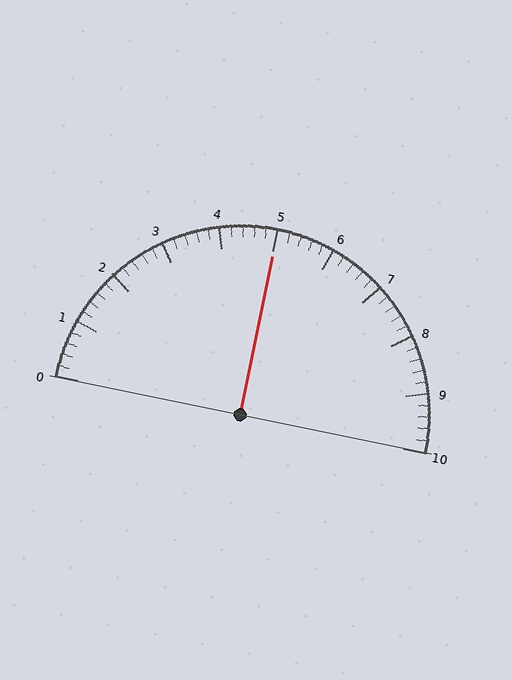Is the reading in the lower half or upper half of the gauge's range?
The reading is in the upper half of the range (0 to 10).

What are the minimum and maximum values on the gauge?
The gauge ranges from 0 to 10.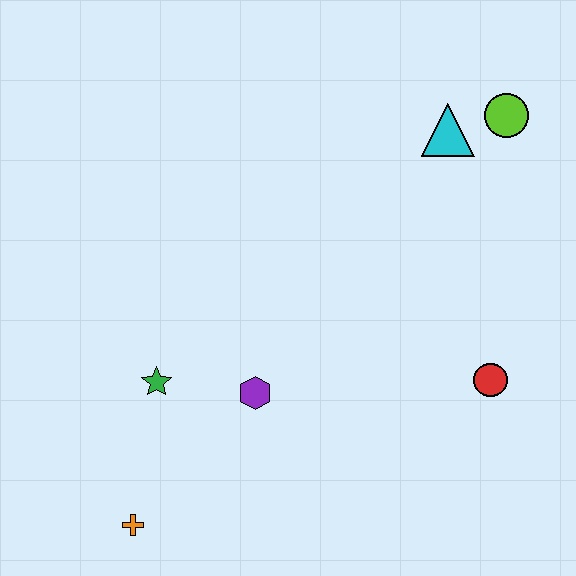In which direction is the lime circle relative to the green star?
The lime circle is to the right of the green star.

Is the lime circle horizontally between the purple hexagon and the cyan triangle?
No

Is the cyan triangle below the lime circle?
Yes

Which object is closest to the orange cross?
The green star is closest to the orange cross.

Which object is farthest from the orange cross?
The lime circle is farthest from the orange cross.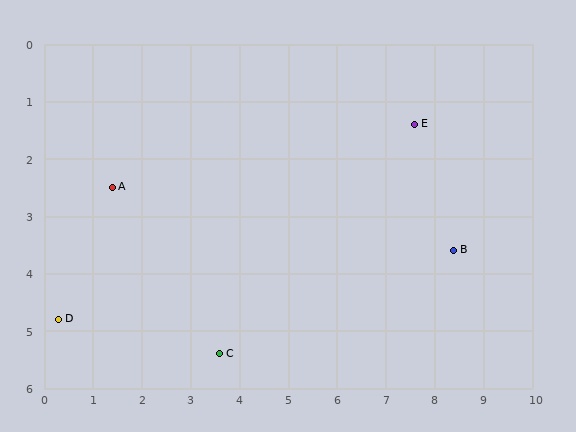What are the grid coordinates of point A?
Point A is at approximately (1.4, 2.5).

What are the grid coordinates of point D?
Point D is at approximately (0.3, 4.8).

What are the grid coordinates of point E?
Point E is at approximately (7.6, 1.4).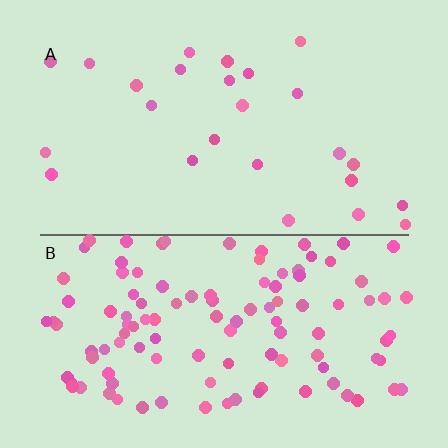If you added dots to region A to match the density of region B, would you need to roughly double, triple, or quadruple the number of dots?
Approximately quadruple.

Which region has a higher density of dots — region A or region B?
B (the bottom).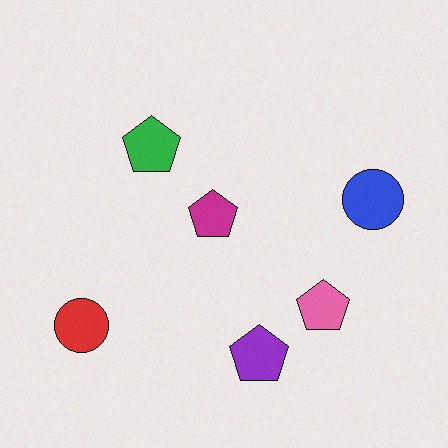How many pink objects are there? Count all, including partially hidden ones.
There is 1 pink object.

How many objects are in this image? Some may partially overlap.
There are 6 objects.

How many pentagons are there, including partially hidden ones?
There are 4 pentagons.